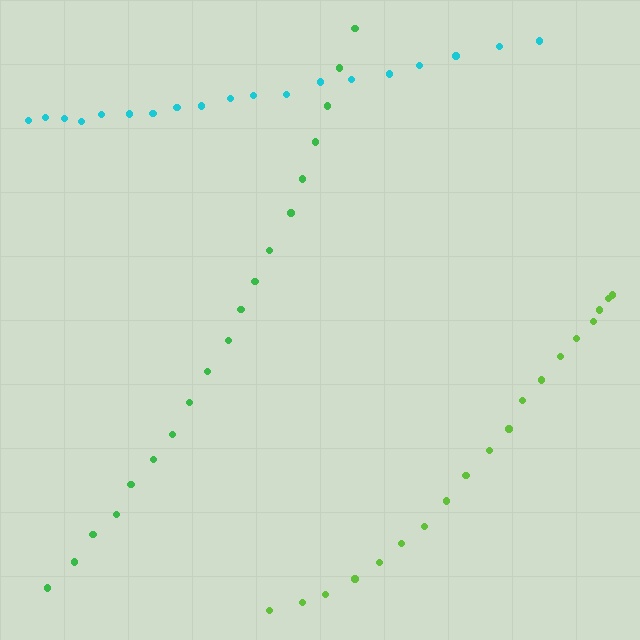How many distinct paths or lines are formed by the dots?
There are 3 distinct paths.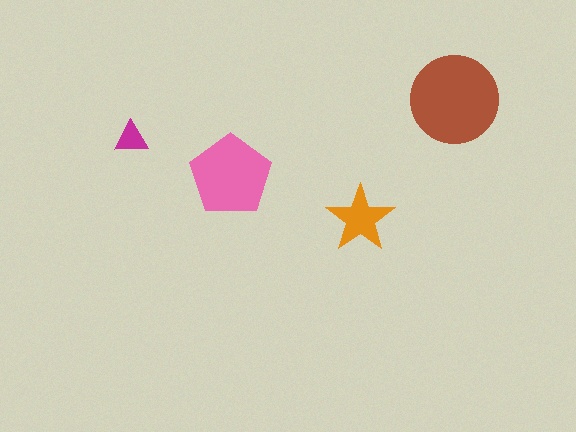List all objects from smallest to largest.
The magenta triangle, the orange star, the pink pentagon, the brown circle.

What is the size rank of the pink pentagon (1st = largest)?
2nd.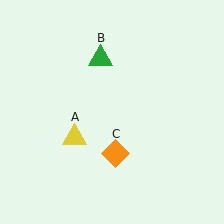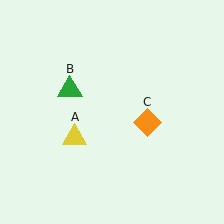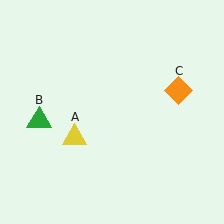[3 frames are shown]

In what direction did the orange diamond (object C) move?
The orange diamond (object C) moved up and to the right.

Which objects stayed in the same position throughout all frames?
Yellow triangle (object A) remained stationary.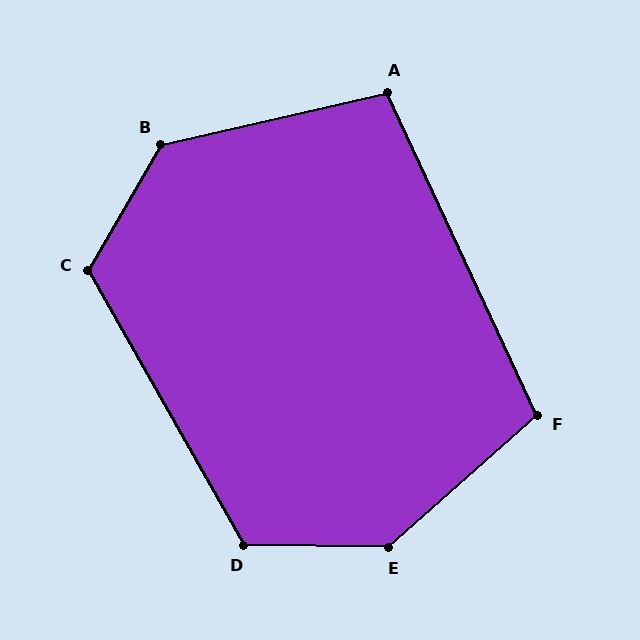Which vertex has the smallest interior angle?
A, at approximately 102 degrees.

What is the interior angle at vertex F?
Approximately 107 degrees (obtuse).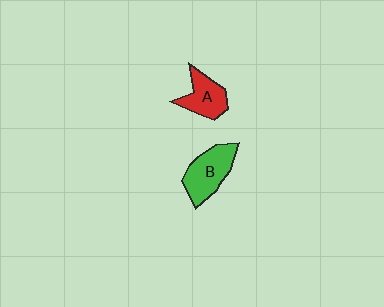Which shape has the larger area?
Shape B (green).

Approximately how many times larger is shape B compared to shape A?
Approximately 1.3 times.